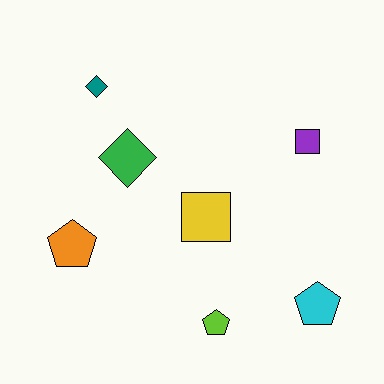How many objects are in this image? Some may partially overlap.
There are 7 objects.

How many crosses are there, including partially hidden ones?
There are no crosses.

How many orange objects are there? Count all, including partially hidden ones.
There is 1 orange object.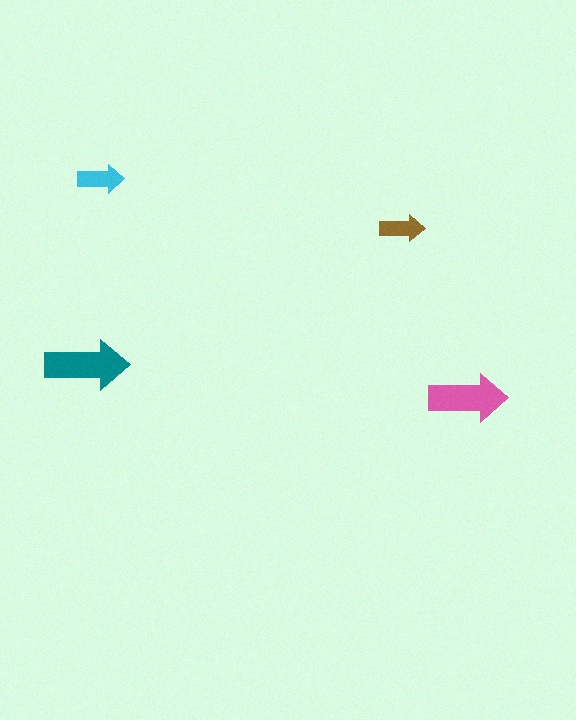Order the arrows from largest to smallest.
the teal one, the pink one, the cyan one, the brown one.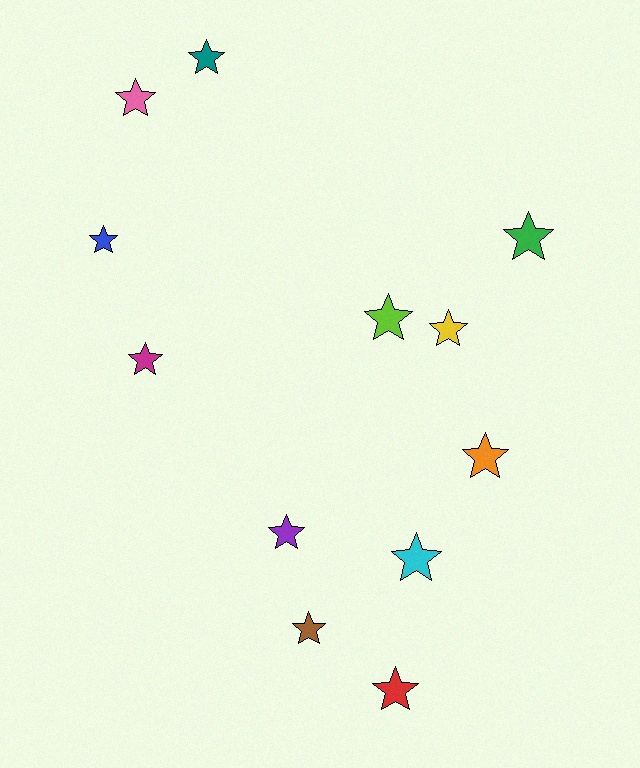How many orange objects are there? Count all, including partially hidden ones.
There is 1 orange object.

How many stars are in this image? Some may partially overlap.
There are 12 stars.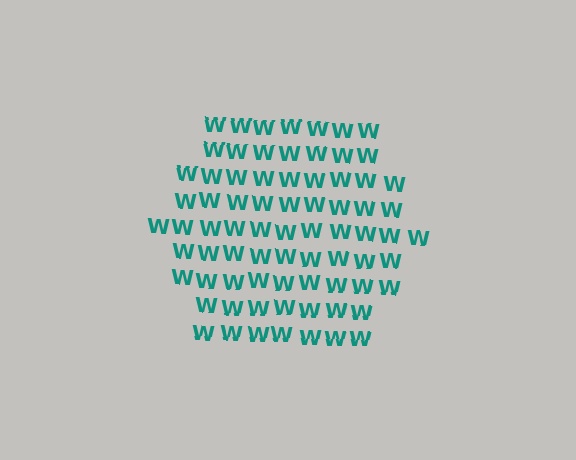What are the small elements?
The small elements are letter W's.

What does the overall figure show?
The overall figure shows a hexagon.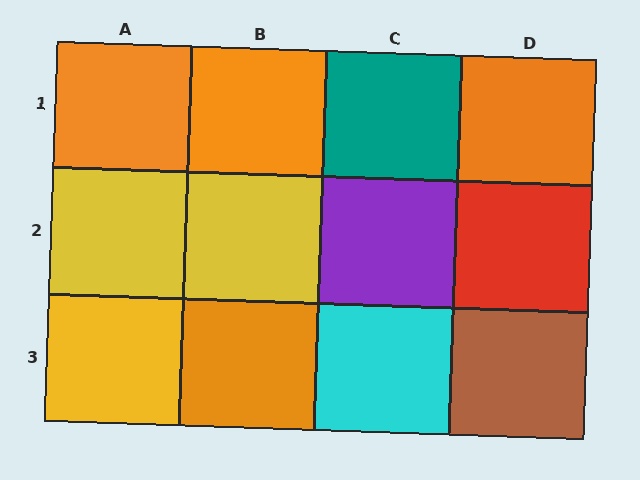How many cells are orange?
4 cells are orange.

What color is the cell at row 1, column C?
Teal.